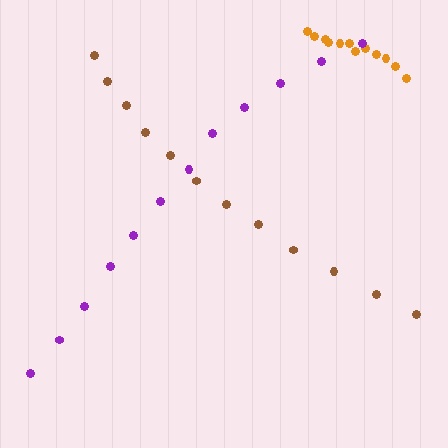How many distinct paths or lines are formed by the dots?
There are 3 distinct paths.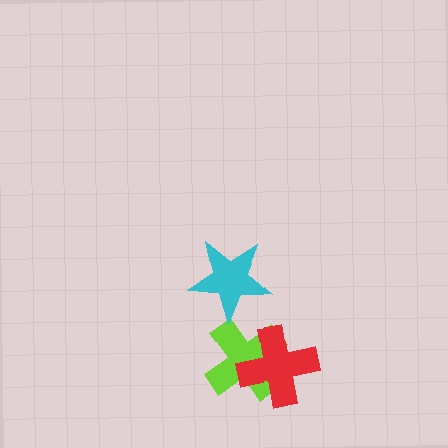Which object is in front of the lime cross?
The red cross is in front of the lime cross.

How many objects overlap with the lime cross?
1 object overlaps with the lime cross.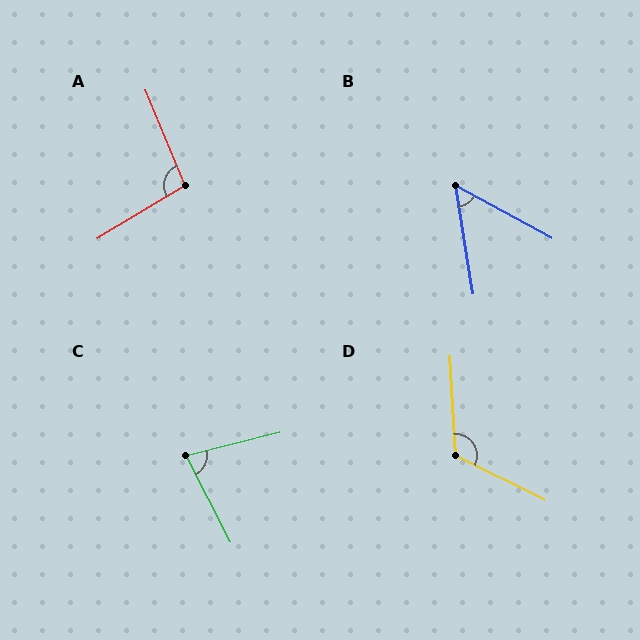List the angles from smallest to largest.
B (52°), C (76°), A (98°), D (120°).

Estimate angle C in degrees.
Approximately 76 degrees.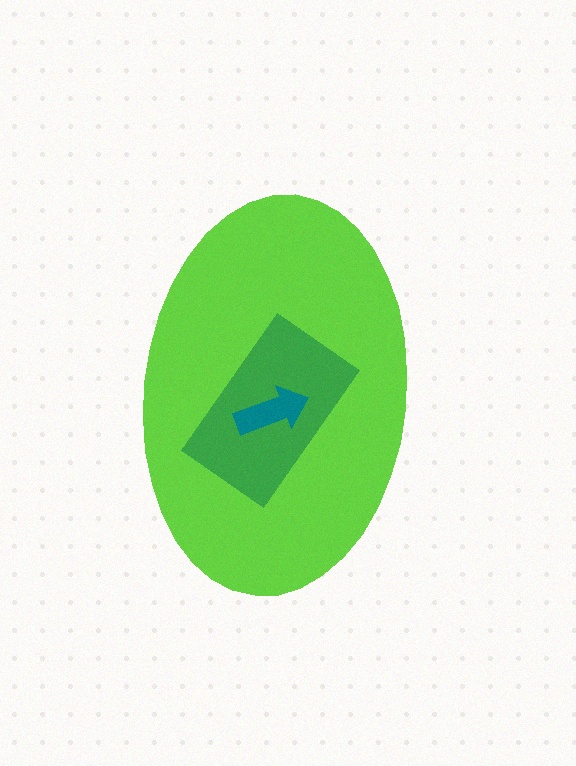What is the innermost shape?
The teal arrow.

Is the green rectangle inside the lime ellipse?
Yes.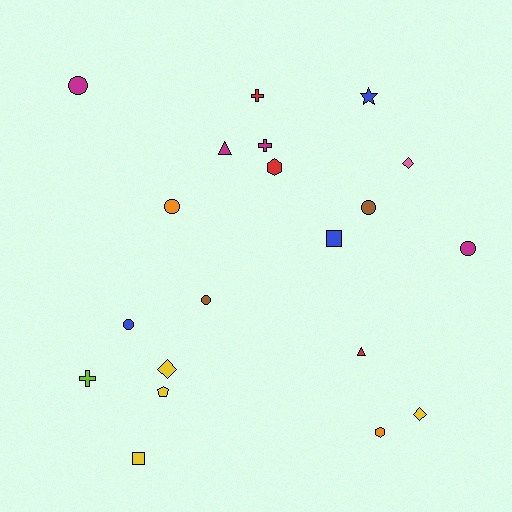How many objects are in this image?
There are 20 objects.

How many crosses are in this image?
There are 3 crosses.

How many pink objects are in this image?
There is 1 pink object.